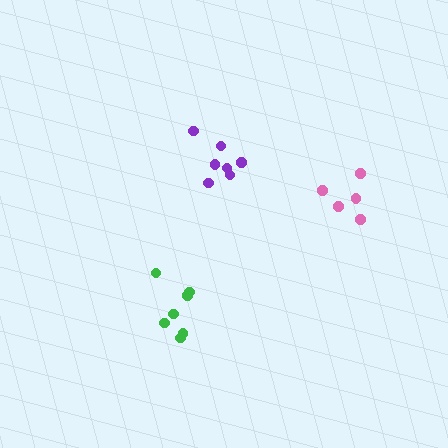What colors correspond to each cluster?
The clusters are colored: purple, green, pink.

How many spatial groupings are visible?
There are 3 spatial groupings.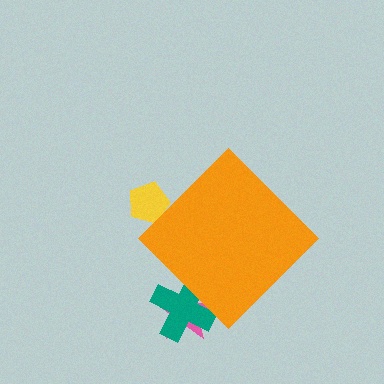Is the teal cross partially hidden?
Yes, the teal cross is partially hidden behind the orange diamond.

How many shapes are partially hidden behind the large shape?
3 shapes are partially hidden.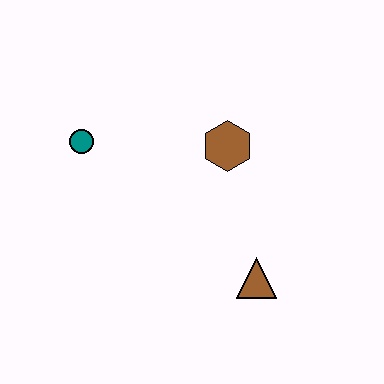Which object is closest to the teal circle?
The brown hexagon is closest to the teal circle.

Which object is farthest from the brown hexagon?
The teal circle is farthest from the brown hexagon.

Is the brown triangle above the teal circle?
No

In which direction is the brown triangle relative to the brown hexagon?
The brown triangle is below the brown hexagon.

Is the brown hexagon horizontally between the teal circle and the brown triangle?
Yes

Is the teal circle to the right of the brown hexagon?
No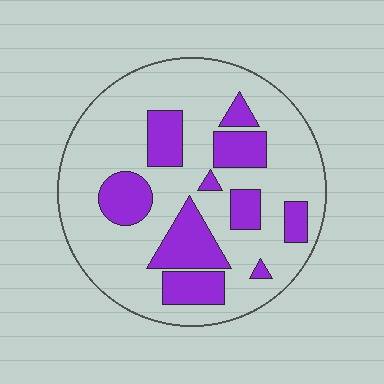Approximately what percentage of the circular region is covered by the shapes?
Approximately 25%.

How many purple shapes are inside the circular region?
10.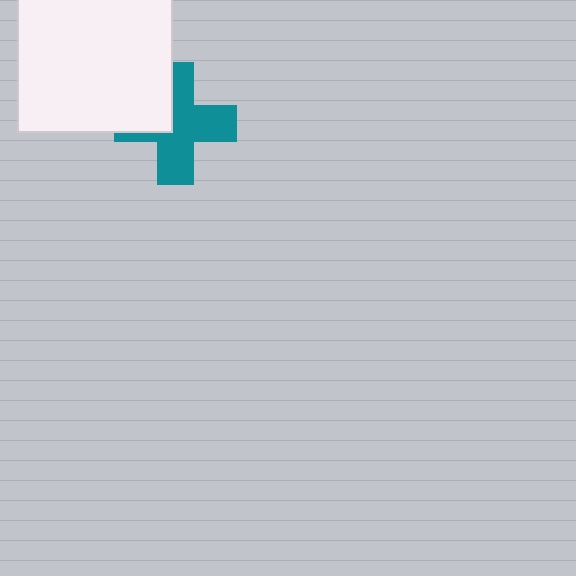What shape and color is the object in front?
The object in front is a white square.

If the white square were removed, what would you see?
You would see the complete teal cross.